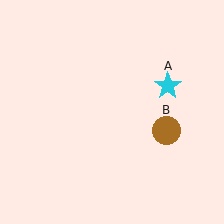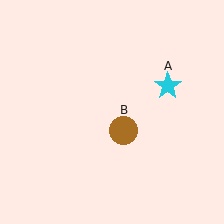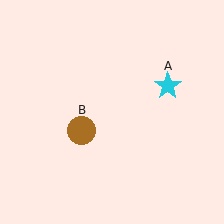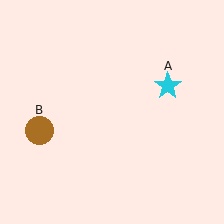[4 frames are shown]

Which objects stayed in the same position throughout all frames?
Cyan star (object A) remained stationary.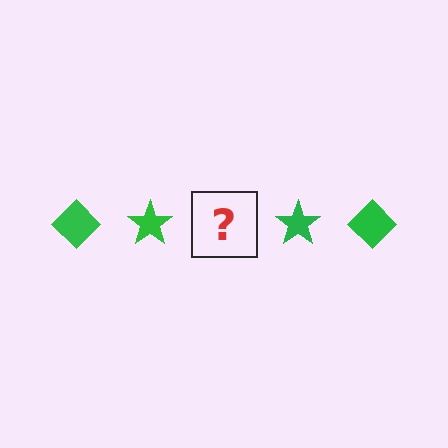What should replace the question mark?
The question mark should be replaced with a green diamond.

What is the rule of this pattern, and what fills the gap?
The rule is that the pattern cycles through diamond, star shapes in green. The gap should be filled with a green diamond.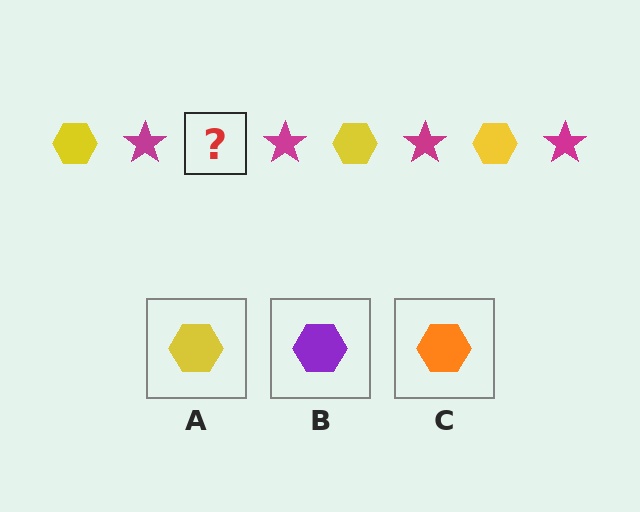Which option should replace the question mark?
Option A.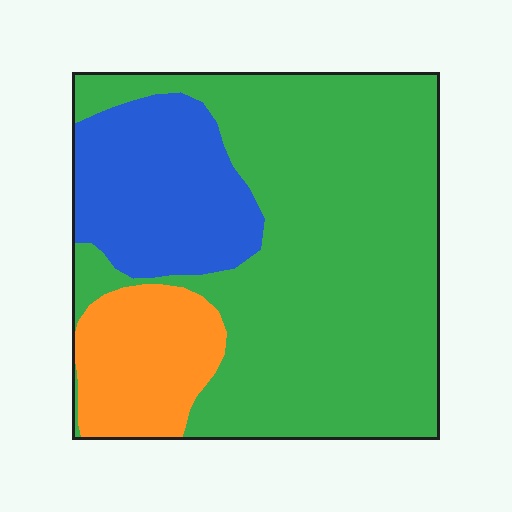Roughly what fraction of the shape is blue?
Blue covers about 20% of the shape.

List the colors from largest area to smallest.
From largest to smallest: green, blue, orange.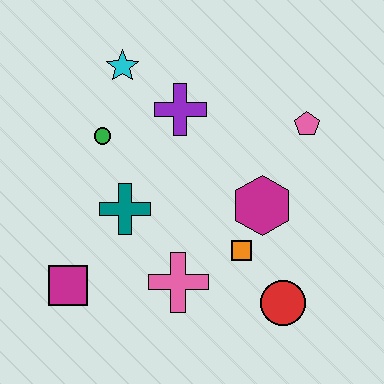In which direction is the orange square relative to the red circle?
The orange square is above the red circle.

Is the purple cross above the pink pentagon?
Yes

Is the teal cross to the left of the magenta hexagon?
Yes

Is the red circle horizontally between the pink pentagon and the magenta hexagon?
Yes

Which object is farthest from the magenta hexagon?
The magenta square is farthest from the magenta hexagon.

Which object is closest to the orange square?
The magenta hexagon is closest to the orange square.